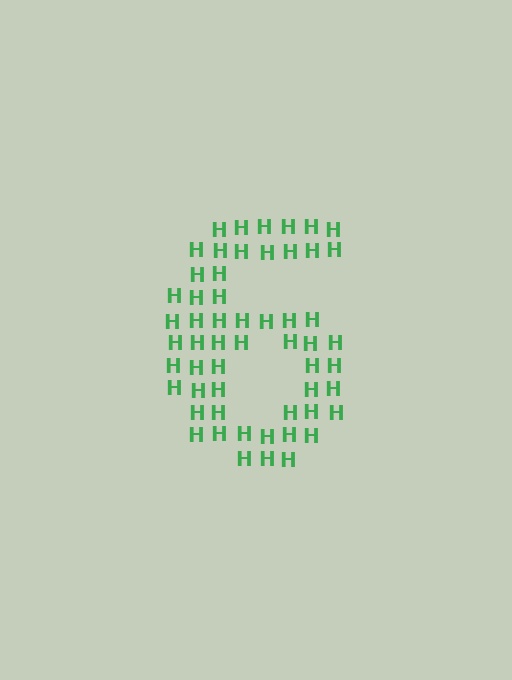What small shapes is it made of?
It is made of small letter H's.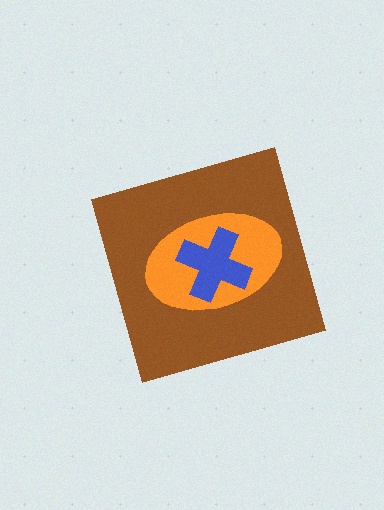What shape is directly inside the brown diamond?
The orange ellipse.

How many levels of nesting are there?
3.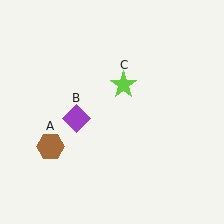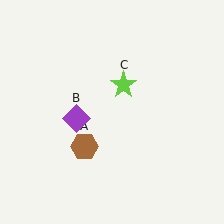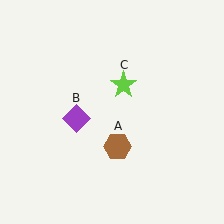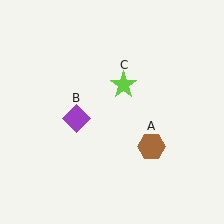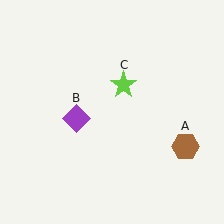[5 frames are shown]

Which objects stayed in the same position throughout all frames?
Purple diamond (object B) and lime star (object C) remained stationary.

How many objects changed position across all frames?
1 object changed position: brown hexagon (object A).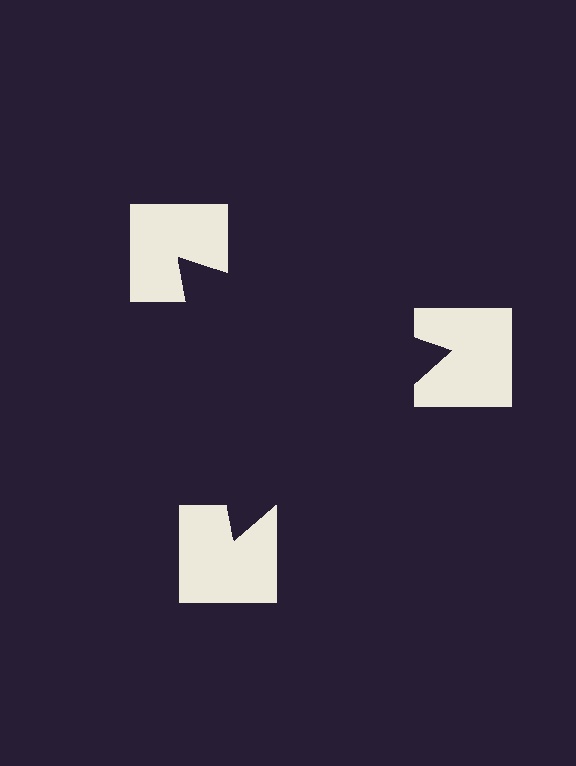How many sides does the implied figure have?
3 sides.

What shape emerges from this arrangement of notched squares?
An illusory triangle — its edges are inferred from the aligned wedge cuts in the notched squares, not physically drawn.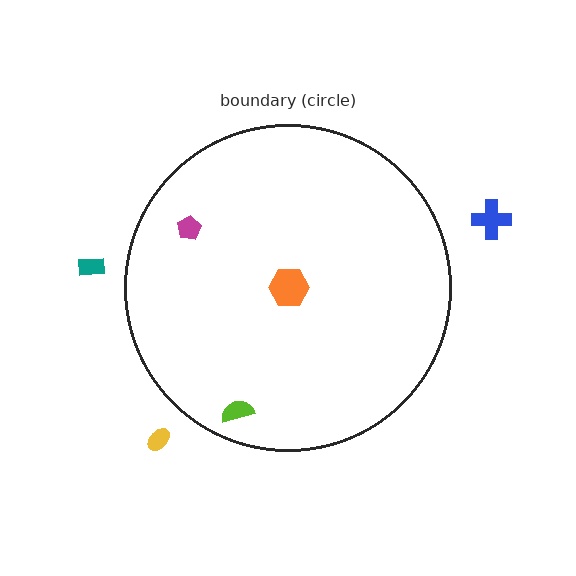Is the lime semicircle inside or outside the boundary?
Inside.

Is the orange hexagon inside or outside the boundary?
Inside.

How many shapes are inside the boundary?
3 inside, 3 outside.